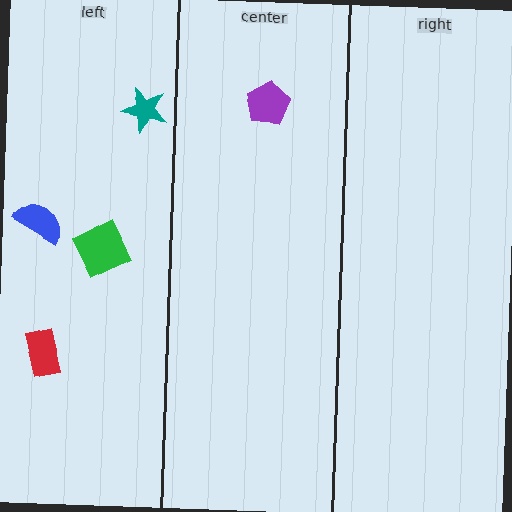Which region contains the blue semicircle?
The left region.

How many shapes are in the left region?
4.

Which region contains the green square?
The left region.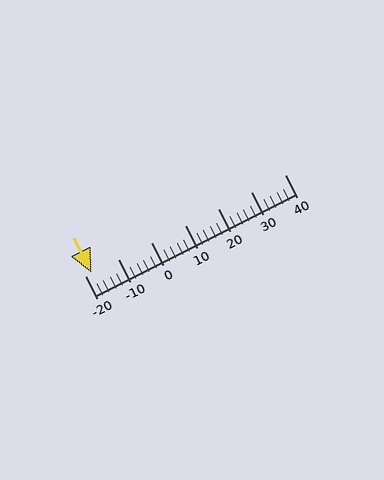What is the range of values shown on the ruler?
The ruler shows values from -20 to 40.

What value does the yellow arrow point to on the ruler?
The yellow arrow points to approximately -18.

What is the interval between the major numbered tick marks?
The major tick marks are spaced 10 units apart.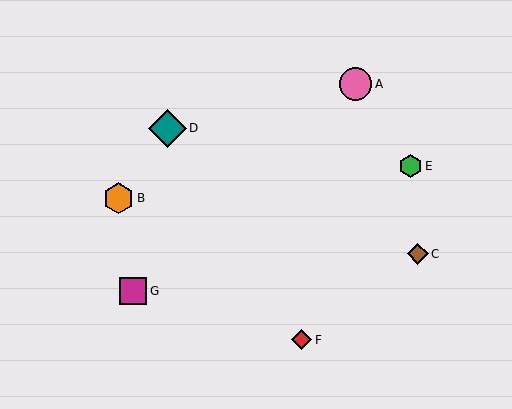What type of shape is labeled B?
Shape B is an orange hexagon.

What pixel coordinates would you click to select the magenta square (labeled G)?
Click at (133, 291) to select the magenta square G.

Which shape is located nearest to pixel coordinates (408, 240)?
The brown diamond (labeled C) at (418, 254) is nearest to that location.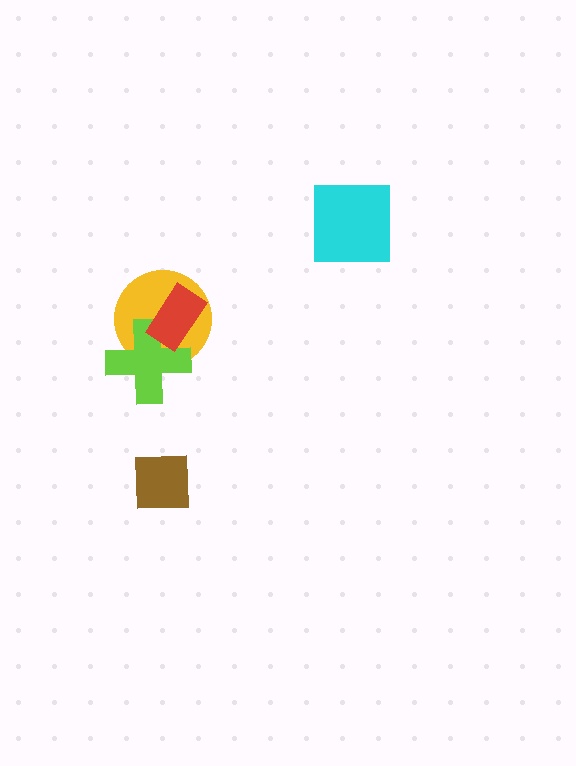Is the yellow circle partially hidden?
Yes, it is partially covered by another shape.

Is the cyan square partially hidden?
No, no other shape covers it.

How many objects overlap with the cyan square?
0 objects overlap with the cyan square.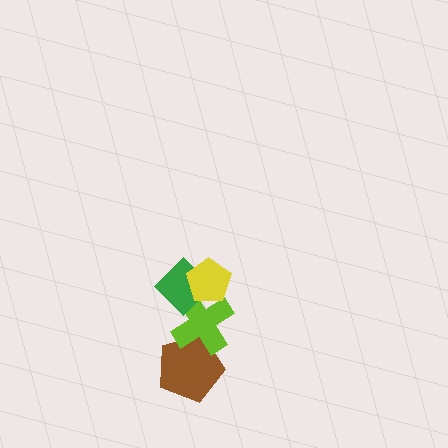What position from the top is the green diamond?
The green diamond is 2nd from the top.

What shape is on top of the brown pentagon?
The lime cross is on top of the brown pentagon.